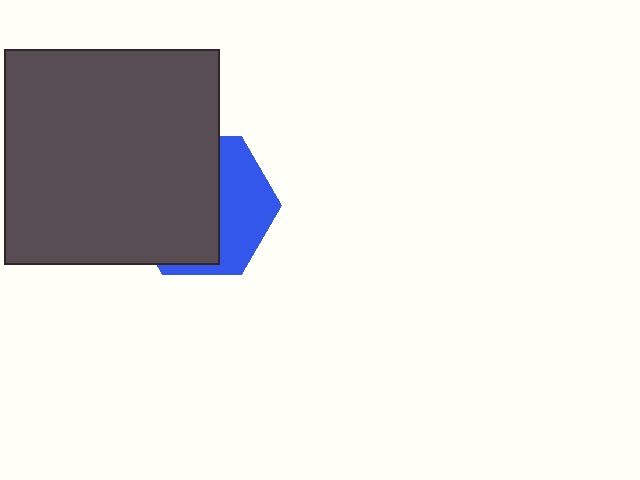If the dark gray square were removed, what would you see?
You would see the complete blue hexagon.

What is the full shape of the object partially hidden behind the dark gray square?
The partially hidden object is a blue hexagon.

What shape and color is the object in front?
The object in front is a dark gray square.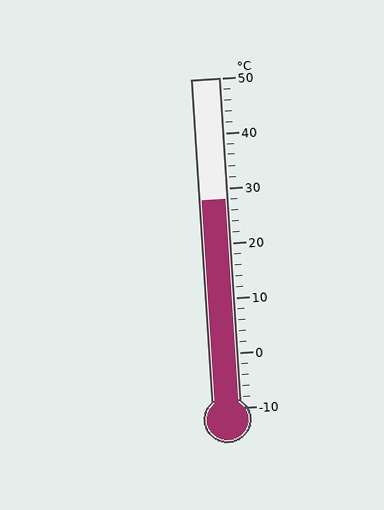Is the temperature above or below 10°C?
The temperature is above 10°C.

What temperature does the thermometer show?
The thermometer shows approximately 28°C.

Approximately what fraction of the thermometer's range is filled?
The thermometer is filled to approximately 65% of its range.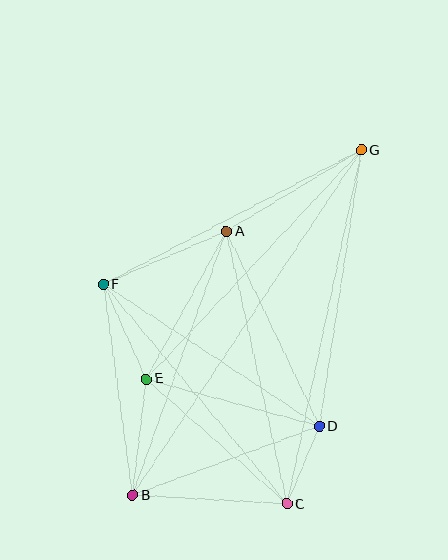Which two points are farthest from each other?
Points B and G are farthest from each other.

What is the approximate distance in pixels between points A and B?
The distance between A and B is approximately 280 pixels.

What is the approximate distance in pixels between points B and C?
The distance between B and C is approximately 155 pixels.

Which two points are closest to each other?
Points C and D are closest to each other.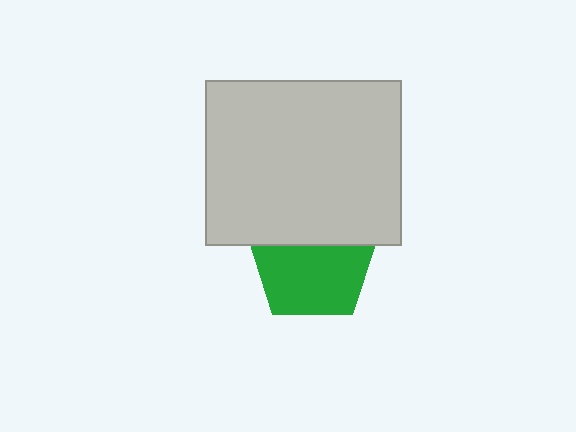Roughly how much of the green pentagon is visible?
About half of it is visible (roughly 64%).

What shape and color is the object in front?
The object in front is a light gray rectangle.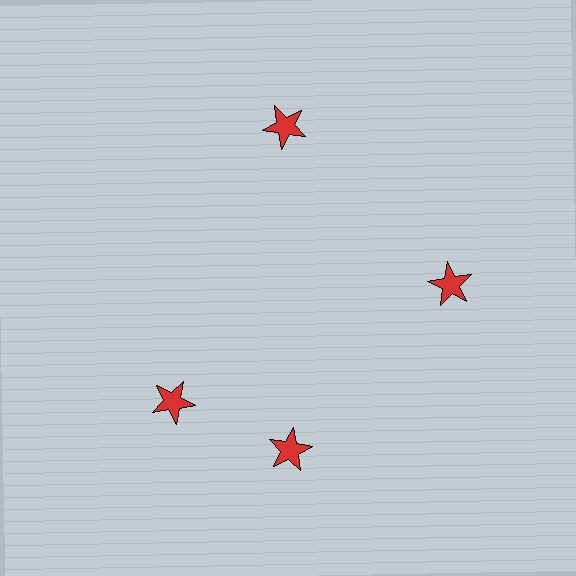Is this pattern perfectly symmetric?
No. The 4 red stars are arranged in a ring, but one element near the 9 o'clock position is rotated out of alignment along the ring, breaking the 4-fold rotational symmetry.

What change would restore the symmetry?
The symmetry would be restored by rotating it back into even spacing with its neighbors so that all 4 stars sit at equal angles and equal distance from the center.